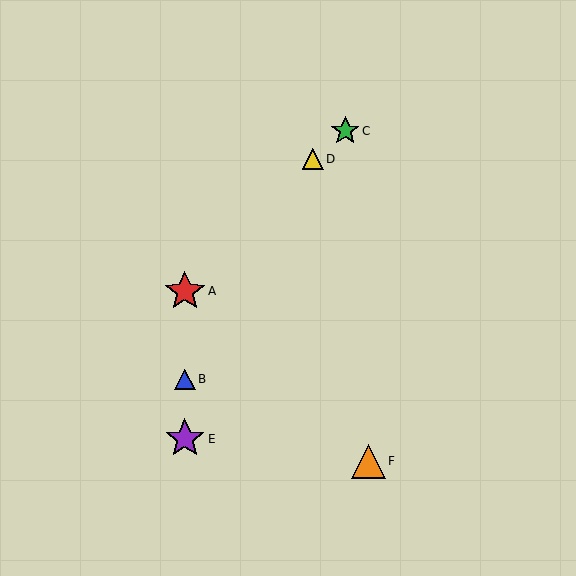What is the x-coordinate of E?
Object E is at x≈185.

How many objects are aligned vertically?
3 objects (A, B, E) are aligned vertically.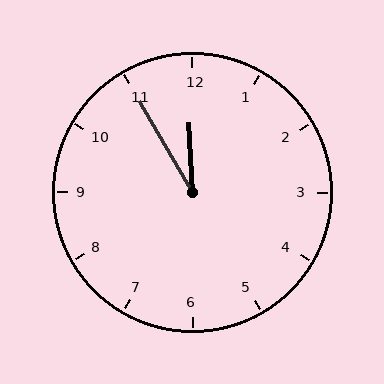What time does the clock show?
11:55.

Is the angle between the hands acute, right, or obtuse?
It is acute.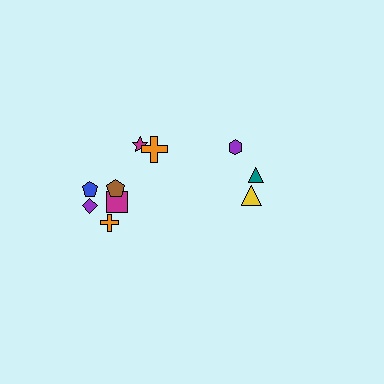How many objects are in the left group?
There are 7 objects.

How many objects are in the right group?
There are 3 objects.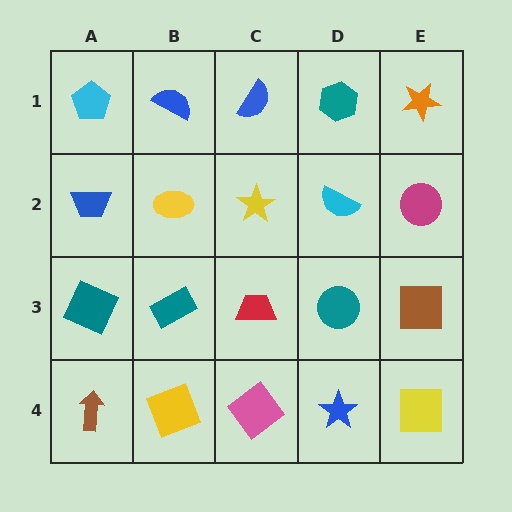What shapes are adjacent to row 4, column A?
A teal square (row 3, column A), a yellow square (row 4, column B).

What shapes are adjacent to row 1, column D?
A cyan semicircle (row 2, column D), a blue semicircle (row 1, column C), an orange star (row 1, column E).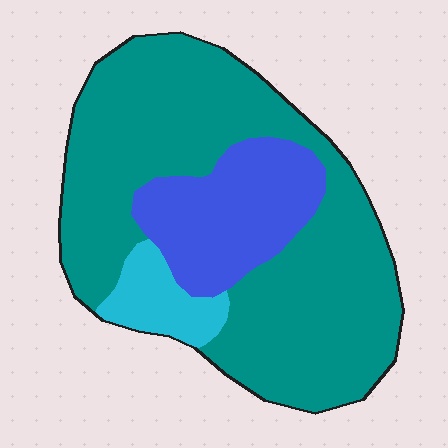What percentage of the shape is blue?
Blue takes up less than a quarter of the shape.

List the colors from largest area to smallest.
From largest to smallest: teal, blue, cyan.